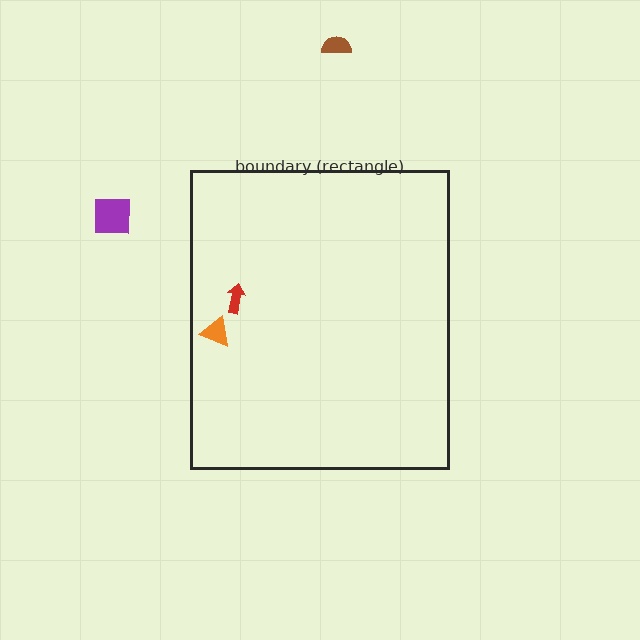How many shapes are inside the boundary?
2 inside, 2 outside.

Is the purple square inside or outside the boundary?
Outside.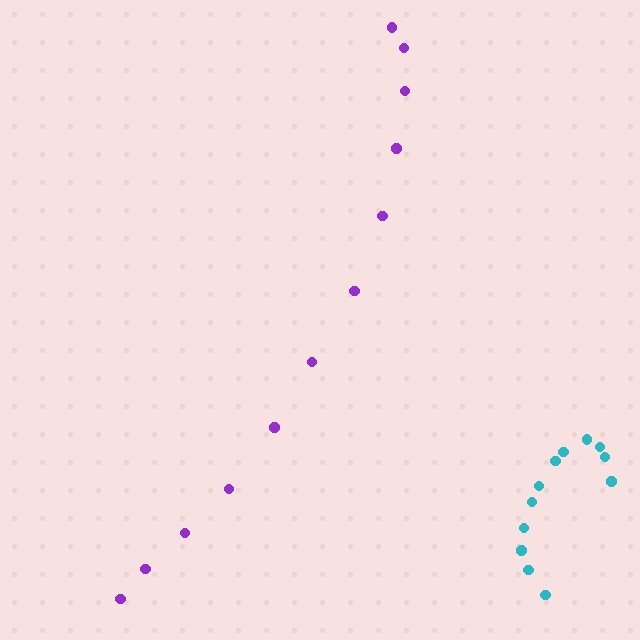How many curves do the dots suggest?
There are 2 distinct paths.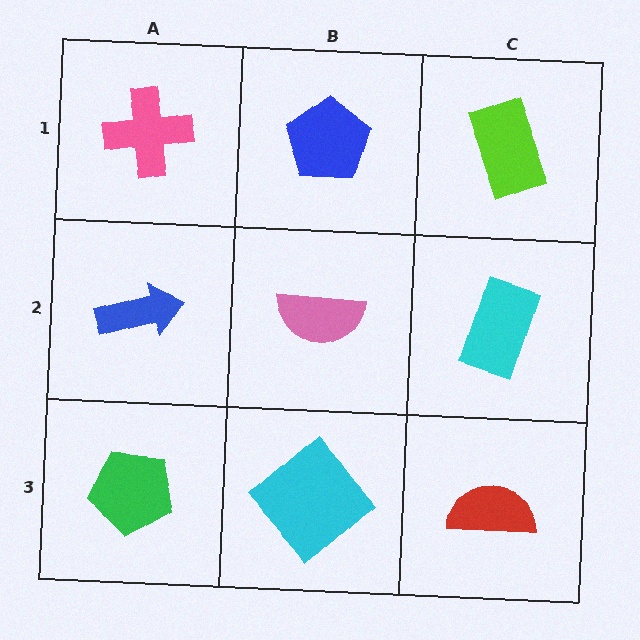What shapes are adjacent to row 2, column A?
A pink cross (row 1, column A), a green pentagon (row 3, column A), a pink semicircle (row 2, column B).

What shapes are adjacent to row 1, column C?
A cyan rectangle (row 2, column C), a blue pentagon (row 1, column B).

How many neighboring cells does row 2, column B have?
4.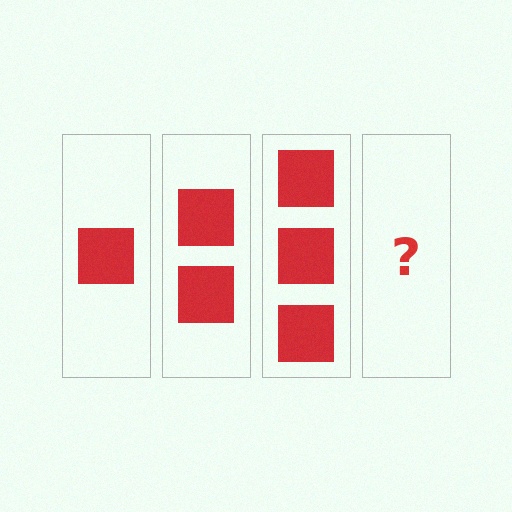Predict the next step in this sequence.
The next step is 4 squares.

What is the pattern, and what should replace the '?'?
The pattern is that each step adds one more square. The '?' should be 4 squares.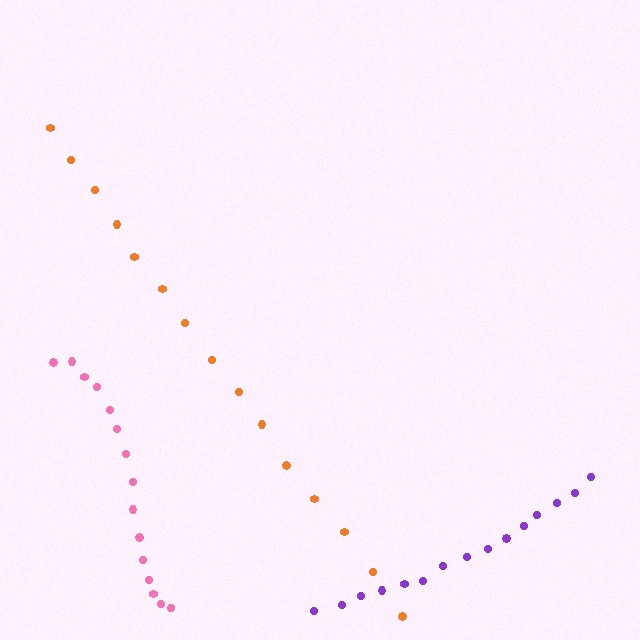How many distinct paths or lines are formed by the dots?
There are 3 distinct paths.